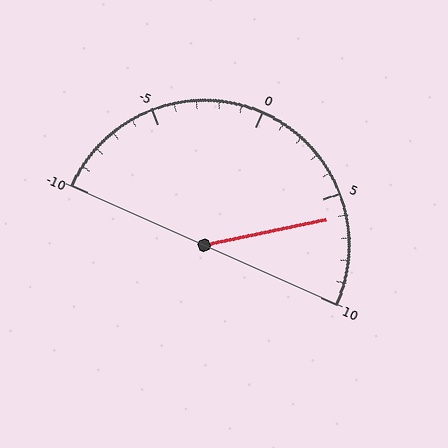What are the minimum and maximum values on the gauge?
The gauge ranges from -10 to 10.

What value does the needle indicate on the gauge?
The needle indicates approximately 6.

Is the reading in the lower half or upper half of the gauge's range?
The reading is in the upper half of the range (-10 to 10).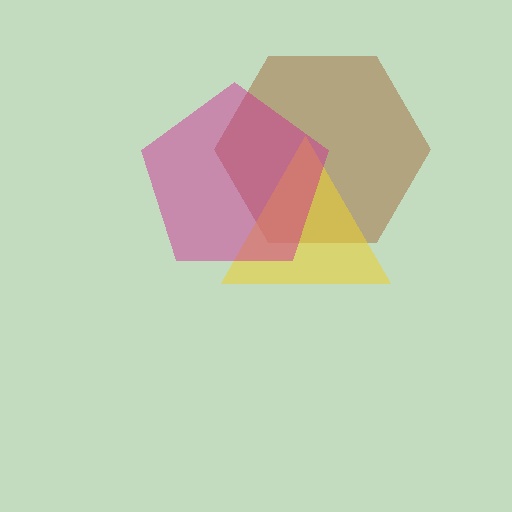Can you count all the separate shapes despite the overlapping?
Yes, there are 3 separate shapes.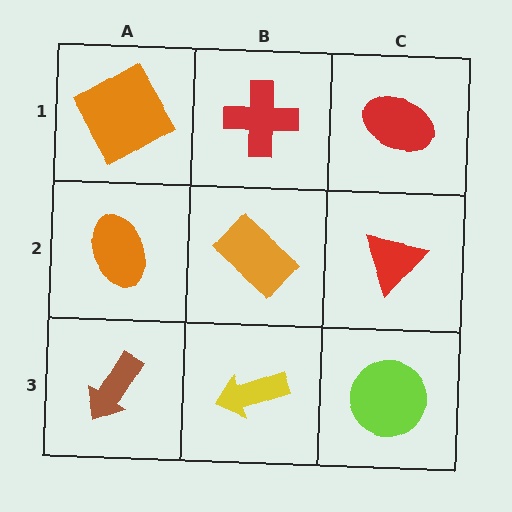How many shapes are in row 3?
3 shapes.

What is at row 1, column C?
A red ellipse.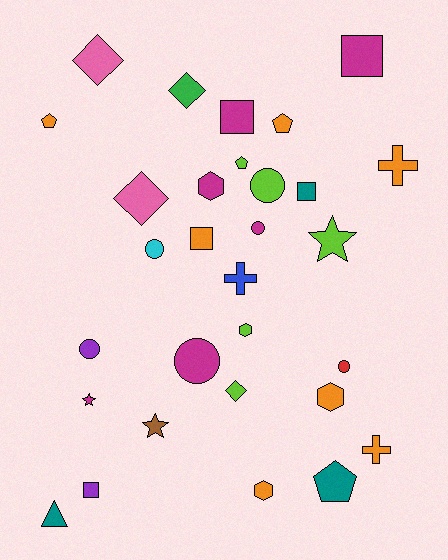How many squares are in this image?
There are 5 squares.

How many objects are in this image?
There are 30 objects.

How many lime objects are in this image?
There are 5 lime objects.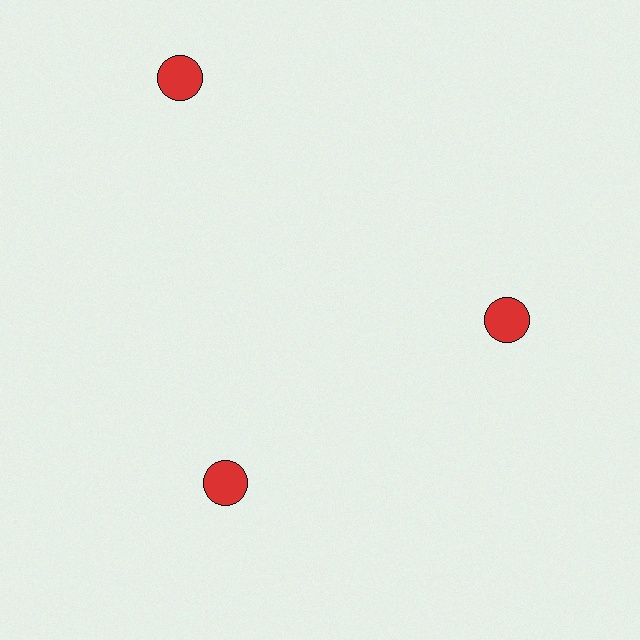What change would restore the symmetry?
The symmetry would be restored by moving it inward, back onto the ring so that all 3 circles sit at equal angles and equal distance from the center.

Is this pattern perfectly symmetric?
No. The 3 red circles are arranged in a ring, but one element near the 11 o'clock position is pushed outward from the center, breaking the 3-fold rotational symmetry.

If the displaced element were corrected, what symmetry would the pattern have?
It would have 3-fold rotational symmetry — the pattern would map onto itself every 120 degrees.